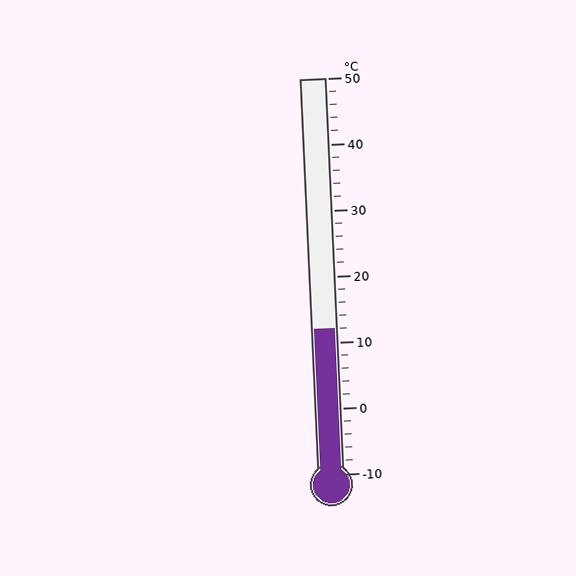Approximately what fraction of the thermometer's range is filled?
The thermometer is filled to approximately 35% of its range.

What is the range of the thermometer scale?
The thermometer scale ranges from -10°C to 50°C.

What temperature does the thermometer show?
The thermometer shows approximately 12°C.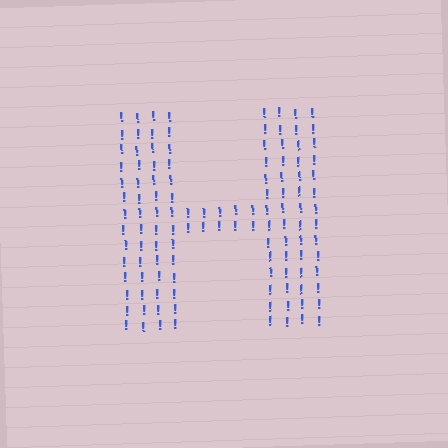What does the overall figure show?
The overall figure shows the letter H.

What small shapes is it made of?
It is made of small exclamation marks.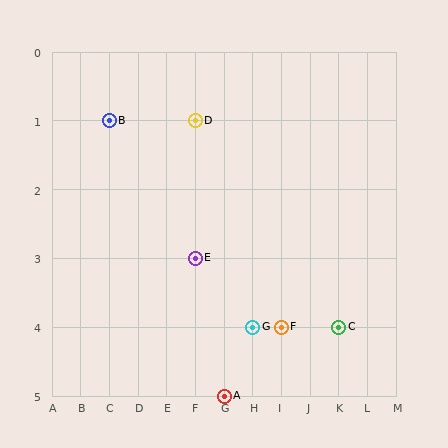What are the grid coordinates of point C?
Point C is at grid coordinates (K, 4).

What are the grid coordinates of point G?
Point G is at grid coordinates (H, 4).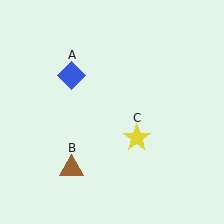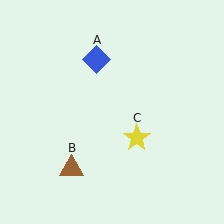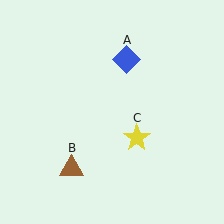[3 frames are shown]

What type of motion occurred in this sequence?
The blue diamond (object A) rotated clockwise around the center of the scene.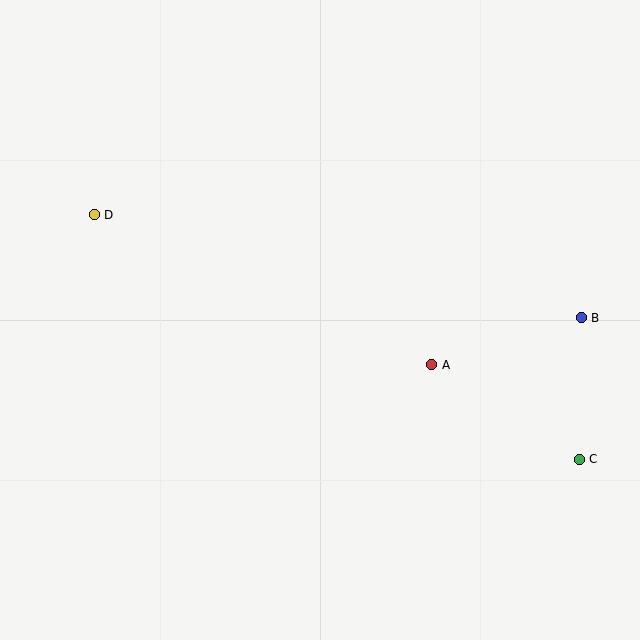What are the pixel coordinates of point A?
Point A is at (432, 365).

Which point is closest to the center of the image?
Point A at (432, 365) is closest to the center.